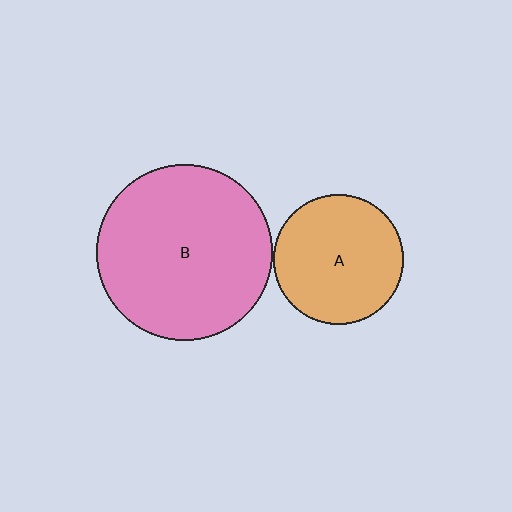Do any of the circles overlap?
No, none of the circles overlap.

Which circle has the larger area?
Circle B (pink).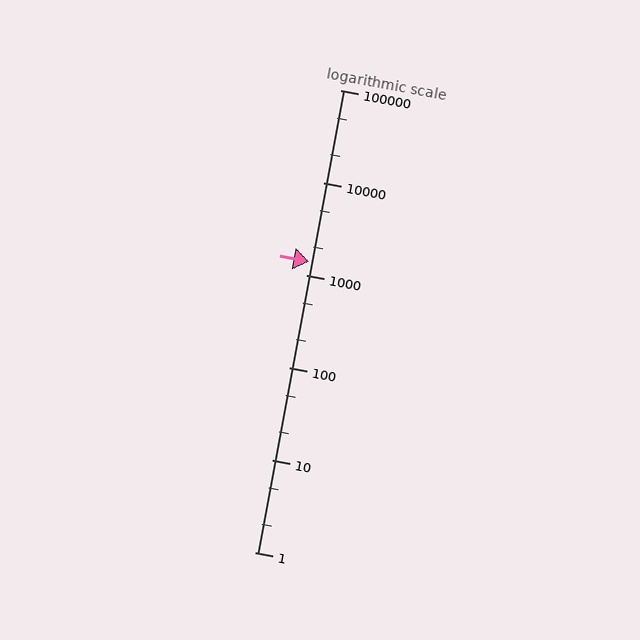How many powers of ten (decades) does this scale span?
The scale spans 5 decades, from 1 to 100000.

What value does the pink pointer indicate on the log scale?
The pointer indicates approximately 1400.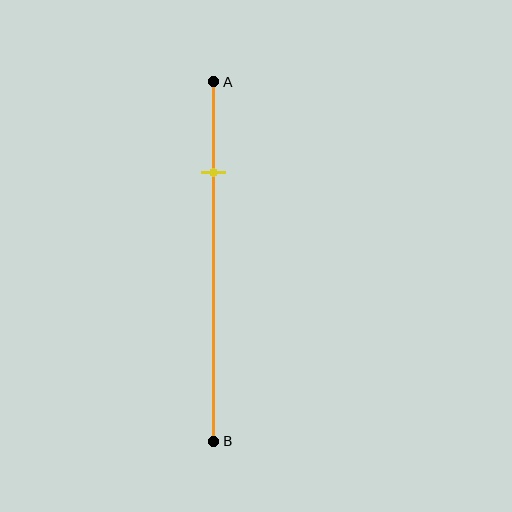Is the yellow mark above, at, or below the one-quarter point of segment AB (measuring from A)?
The yellow mark is approximately at the one-quarter point of segment AB.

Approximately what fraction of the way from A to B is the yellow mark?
The yellow mark is approximately 25% of the way from A to B.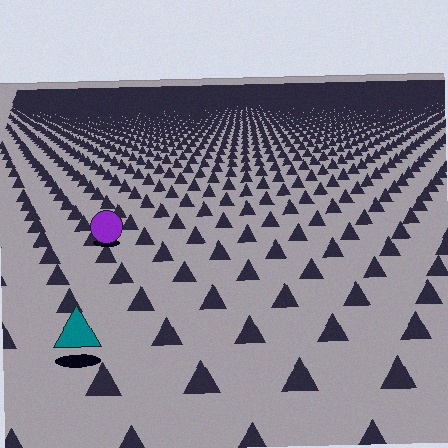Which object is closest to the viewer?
The teal triangle is closest. The texture marks near it are larger and more spread out.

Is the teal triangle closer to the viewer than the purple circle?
Yes. The teal triangle is closer — you can tell from the texture gradient: the ground texture is coarser near it.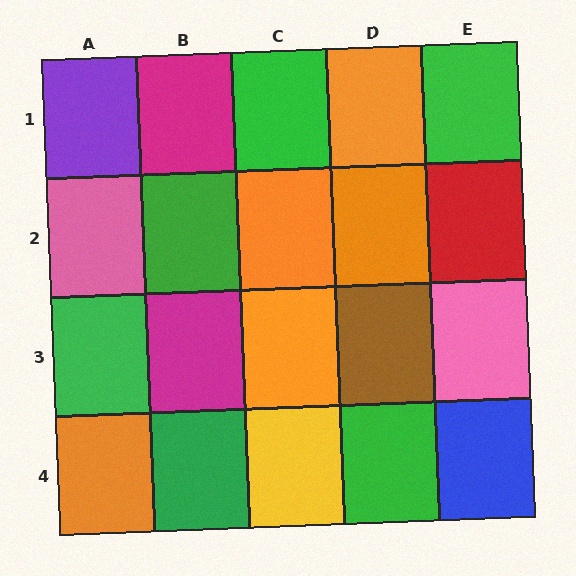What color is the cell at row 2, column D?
Orange.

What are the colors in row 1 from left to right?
Purple, magenta, green, orange, green.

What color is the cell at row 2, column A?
Pink.